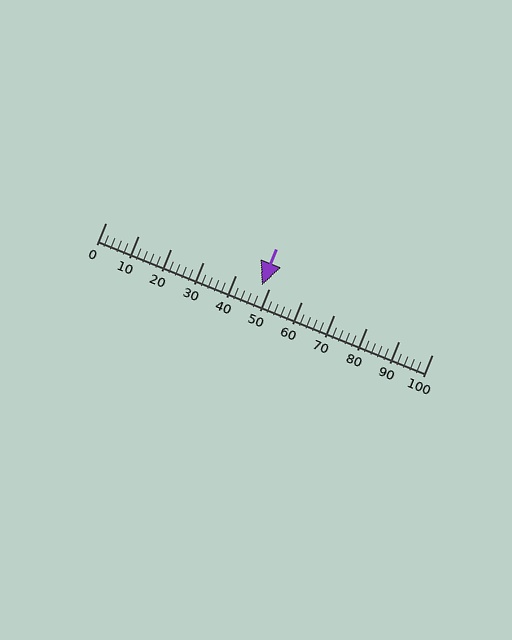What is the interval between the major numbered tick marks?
The major tick marks are spaced 10 units apart.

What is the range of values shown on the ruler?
The ruler shows values from 0 to 100.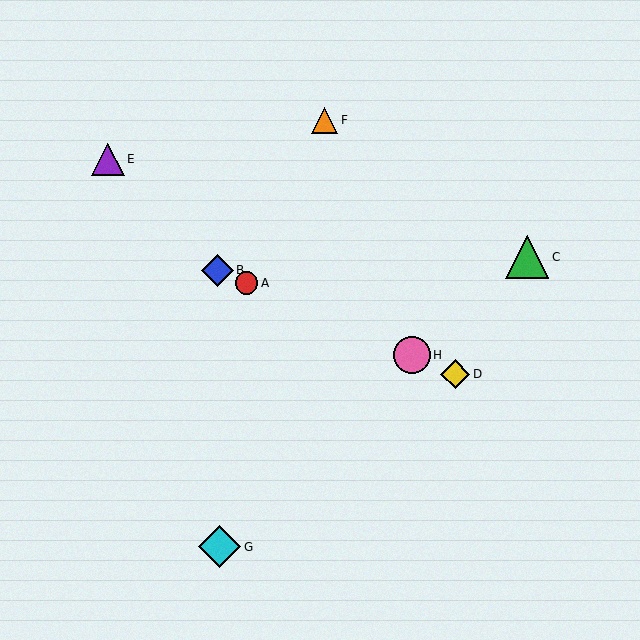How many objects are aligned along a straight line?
4 objects (A, B, D, H) are aligned along a straight line.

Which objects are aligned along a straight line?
Objects A, B, D, H are aligned along a straight line.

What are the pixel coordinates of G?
Object G is at (220, 547).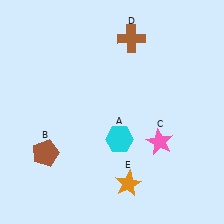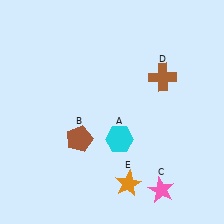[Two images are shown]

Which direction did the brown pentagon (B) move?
The brown pentagon (B) moved right.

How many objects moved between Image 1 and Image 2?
3 objects moved between the two images.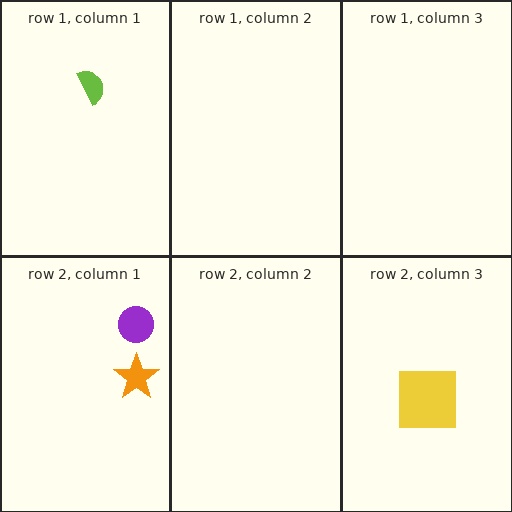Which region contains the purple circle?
The row 2, column 1 region.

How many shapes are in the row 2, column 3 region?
1.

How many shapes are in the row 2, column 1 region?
2.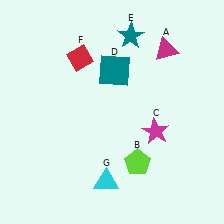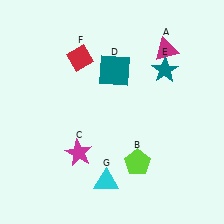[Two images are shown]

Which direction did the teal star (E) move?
The teal star (E) moved right.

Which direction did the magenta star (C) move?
The magenta star (C) moved left.